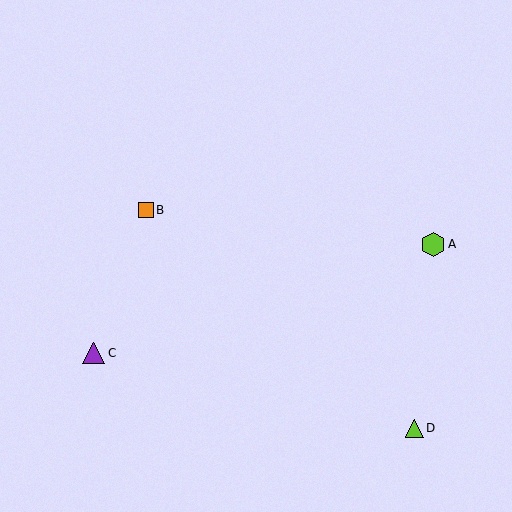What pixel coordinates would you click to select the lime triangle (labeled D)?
Click at (414, 428) to select the lime triangle D.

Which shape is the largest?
The lime hexagon (labeled A) is the largest.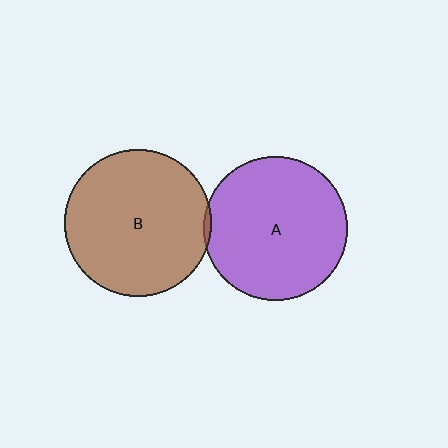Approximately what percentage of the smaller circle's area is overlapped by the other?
Approximately 5%.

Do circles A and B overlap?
Yes.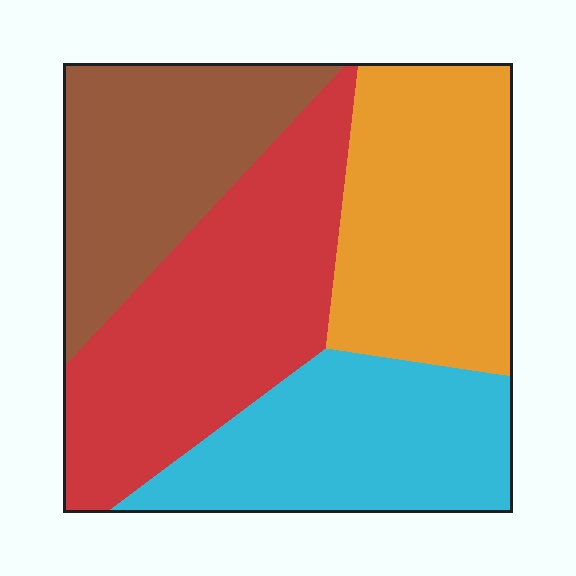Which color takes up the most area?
Red, at roughly 30%.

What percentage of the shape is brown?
Brown covers about 20% of the shape.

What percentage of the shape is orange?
Orange takes up about one quarter (1/4) of the shape.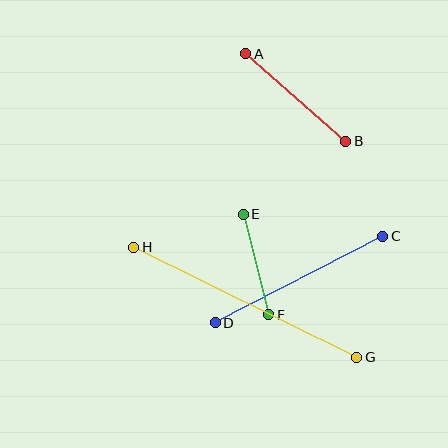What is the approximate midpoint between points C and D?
The midpoint is at approximately (299, 280) pixels.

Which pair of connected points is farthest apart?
Points G and H are farthest apart.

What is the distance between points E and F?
The distance is approximately 103 pixels.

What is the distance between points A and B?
The distance is approximately 133 pixels.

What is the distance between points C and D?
The distance is approximately 188 pixels.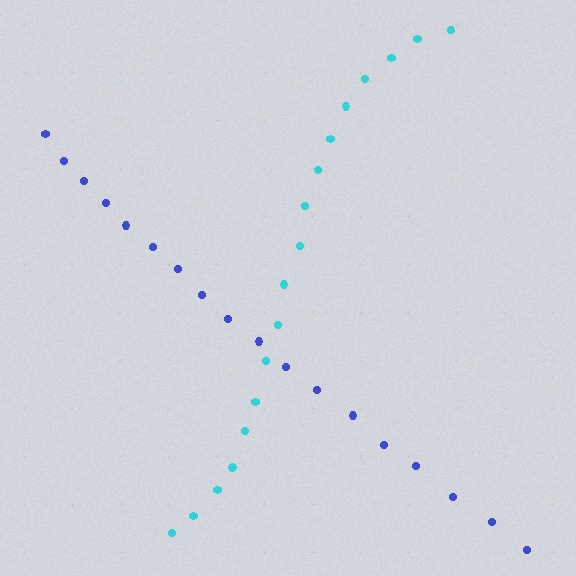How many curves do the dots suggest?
There are 2 distinct paths.